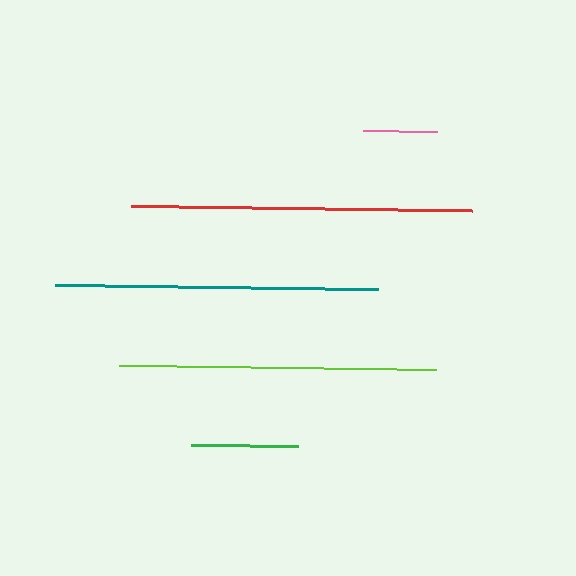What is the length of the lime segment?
The lime segment is approximately 317 pixels long.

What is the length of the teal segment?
The teal segment is approximately 323 pixels long.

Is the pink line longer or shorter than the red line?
The red line is longer than the pink line.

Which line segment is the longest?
The red line is the longest at approximately 340 pixels.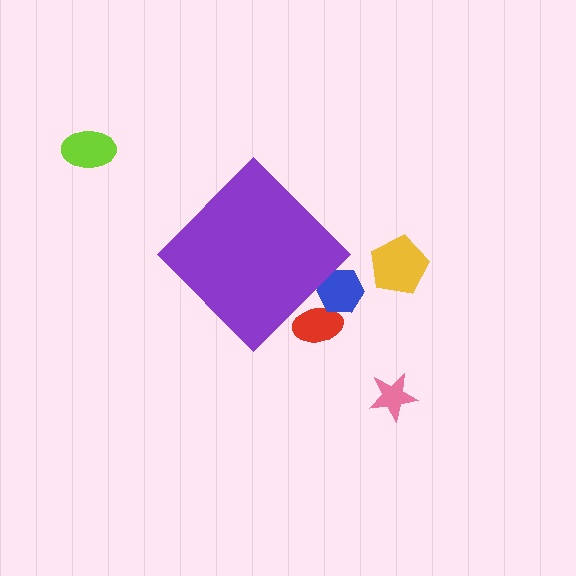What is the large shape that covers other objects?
A purple diamond.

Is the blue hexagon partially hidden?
Yes, the blue hexagon is partially hidden behind the purple diamond.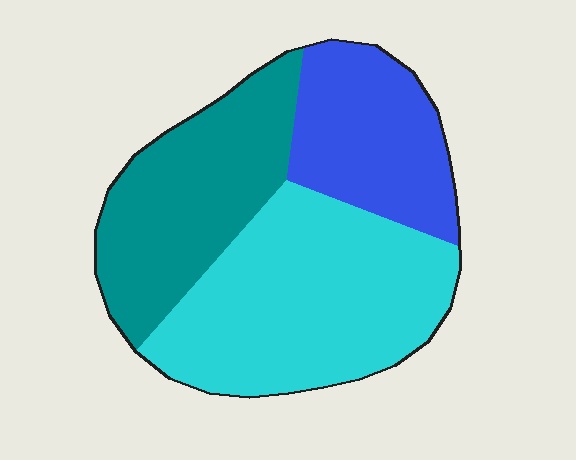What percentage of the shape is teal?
Teal takes up about one third (1/3) of the shape.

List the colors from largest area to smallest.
From largest to smallest: cyan, teal, blue.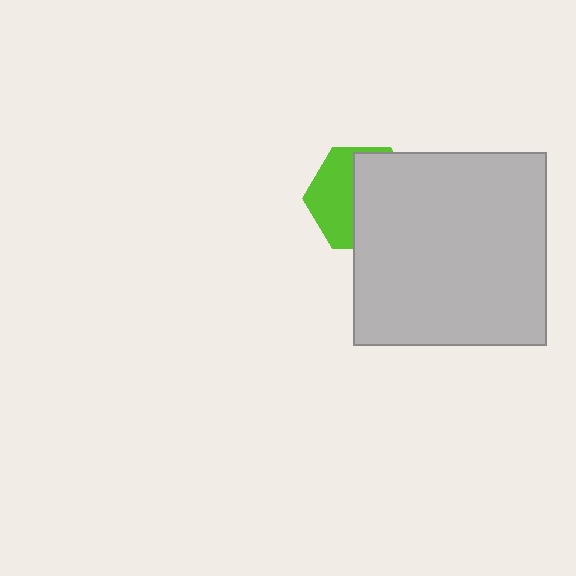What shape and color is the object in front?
The object in front is a light gray square.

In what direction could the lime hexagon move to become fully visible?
The lime hexagon could move left. That would shift it out from behind the light gray square entirely.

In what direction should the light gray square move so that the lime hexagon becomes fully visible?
The light gray square should move right. That is the shortest direction to clear the overlap and leave the lime hexagon fully visible.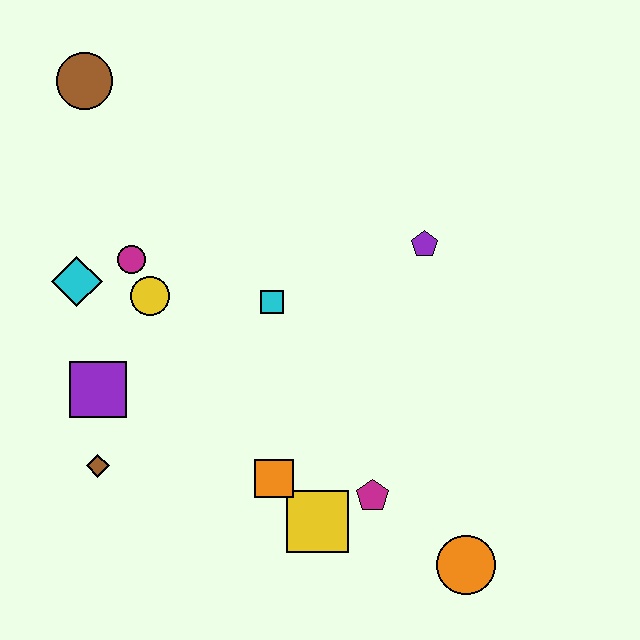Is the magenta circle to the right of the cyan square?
No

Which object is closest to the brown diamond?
The purple square is closest to the brown diamond.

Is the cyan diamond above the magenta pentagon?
Yes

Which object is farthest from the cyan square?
The orange circle is farthest from the cyan square.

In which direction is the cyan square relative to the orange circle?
The cyan square is above the orange circle.